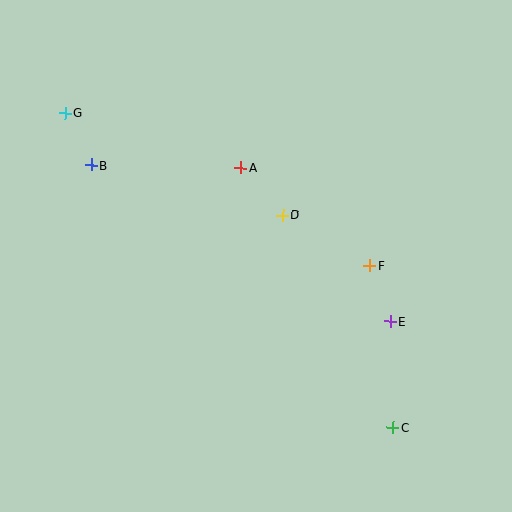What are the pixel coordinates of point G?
Point G is at (65, 113).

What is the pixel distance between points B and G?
The distance between B and G is 58 pixels.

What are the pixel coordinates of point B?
Point B is at (91, 165).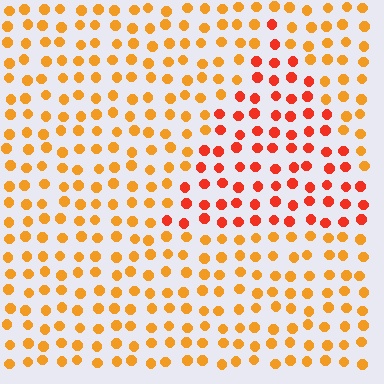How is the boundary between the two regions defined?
The boundary is defined purely by a slight shift in hue (about 31 degrees). Spacing, size, and orientation are identical on both sides.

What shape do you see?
I see a triangle.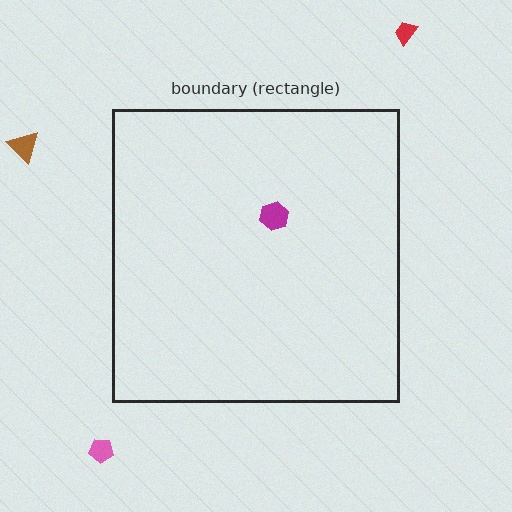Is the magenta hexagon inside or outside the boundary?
Inside.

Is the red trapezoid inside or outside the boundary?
Outside.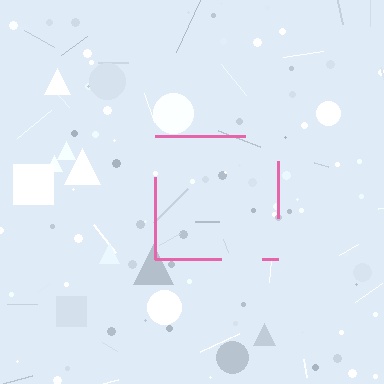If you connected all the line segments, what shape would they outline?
They would outline a square.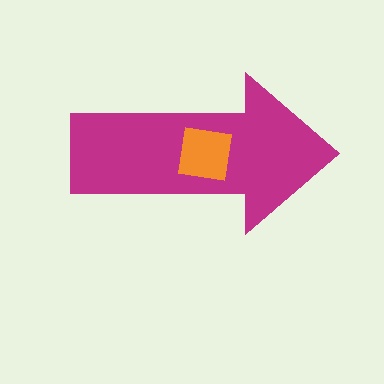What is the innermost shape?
The orange square.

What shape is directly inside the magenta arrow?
The orange square.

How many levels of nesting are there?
2.